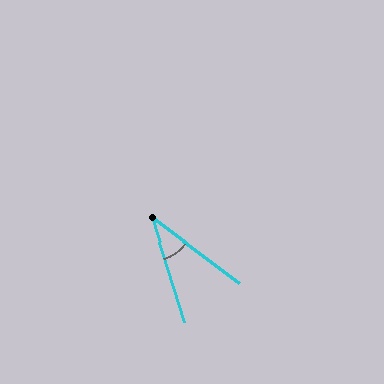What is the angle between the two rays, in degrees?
Approximately 35 degrees.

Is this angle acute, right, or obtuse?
It is acute.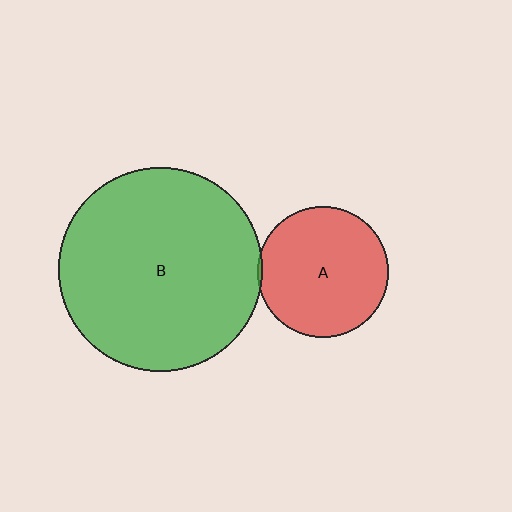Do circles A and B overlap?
Yes.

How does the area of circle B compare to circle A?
Approximately 2.4 times.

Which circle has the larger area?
Circle B (green).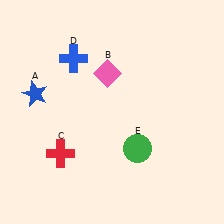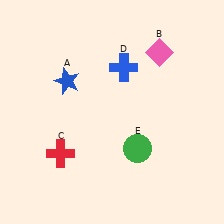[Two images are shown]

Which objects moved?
The objects that moved are: the blue star (A), the pink diamond (B), the blue cross (D).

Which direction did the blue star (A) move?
The blue star (A) moved right.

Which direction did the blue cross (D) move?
The blue cross (D) moved right.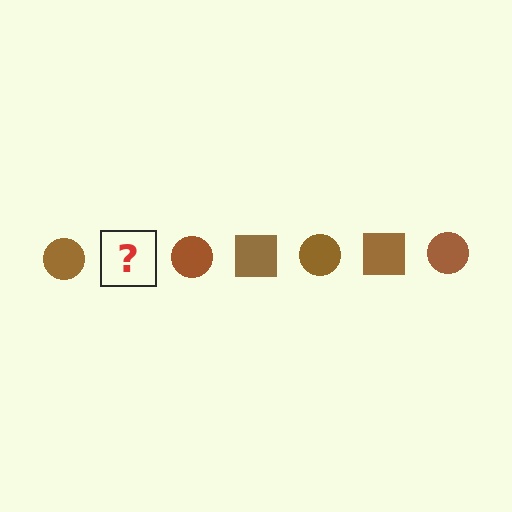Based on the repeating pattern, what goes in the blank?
The blank should be a brown square.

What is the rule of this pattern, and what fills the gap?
The rule is that the pattern cycles through circle, square shapes in brown. The gap should be filled with a brown square.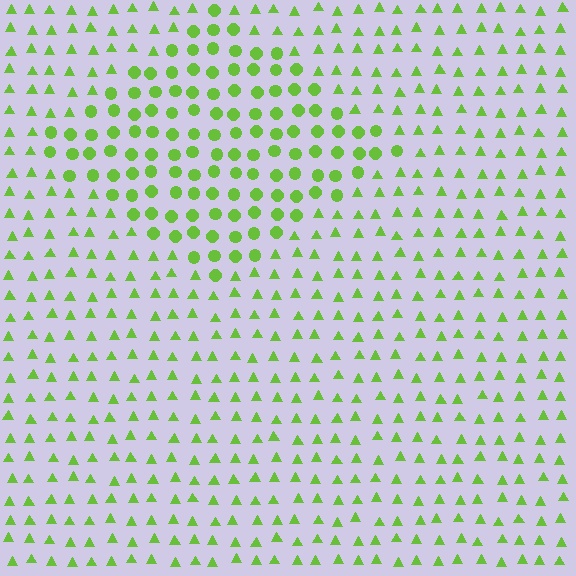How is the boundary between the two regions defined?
The boundary is defined by a change in element shape: circles inside vs. triangles outside. All elements share the same color and spacing.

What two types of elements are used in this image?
The image uses circles inside the diamond region and triangles outside it.